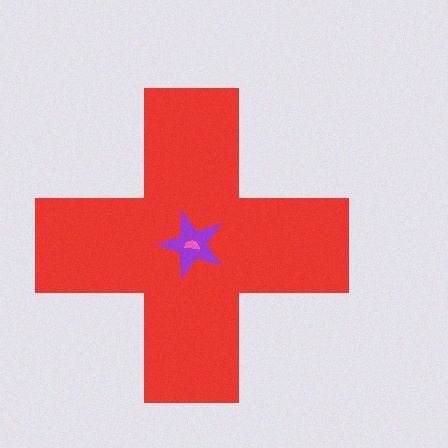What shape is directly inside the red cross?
The purple star.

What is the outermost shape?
The red cross.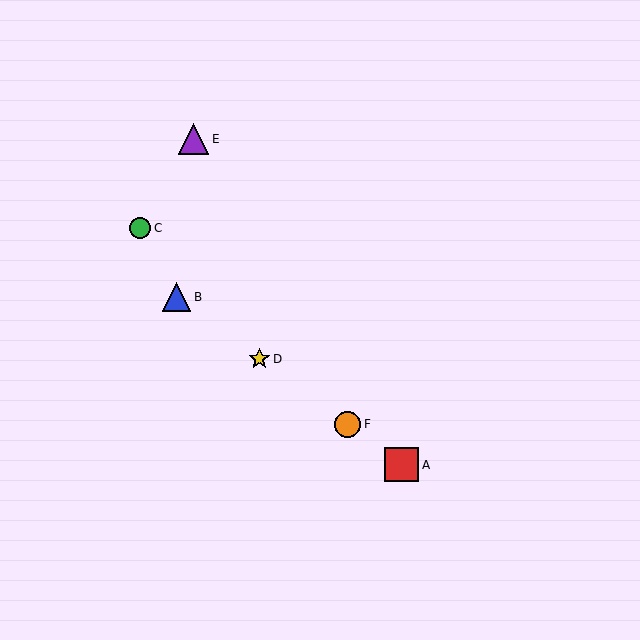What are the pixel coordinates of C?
Object C is at (140, 228).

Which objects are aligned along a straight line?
Objects A, B, D, F are aligned along a straight line.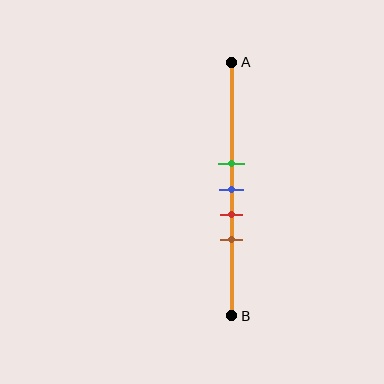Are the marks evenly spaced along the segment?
Yes, the marks are approximately evenly spaced.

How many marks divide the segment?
There are 4 marks dividing the segment.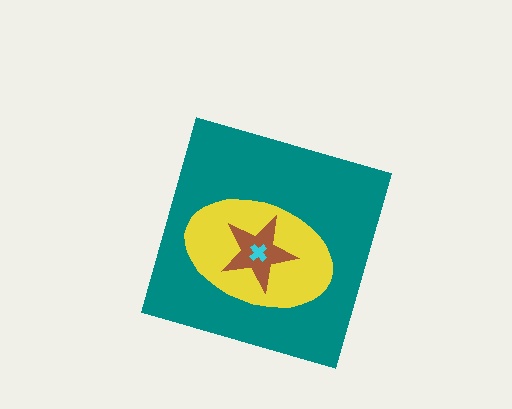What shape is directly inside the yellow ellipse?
The brown star.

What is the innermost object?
The cyan cross.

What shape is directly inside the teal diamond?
The yellow ellipse.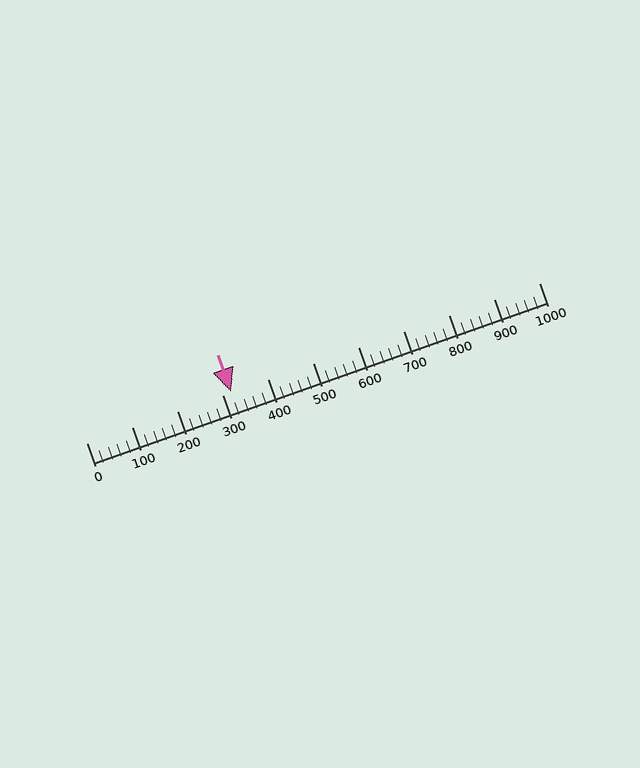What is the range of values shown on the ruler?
The ruler shows values from 0 to 1000.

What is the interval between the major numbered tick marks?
The major tick marks are spaced 100 units apart.